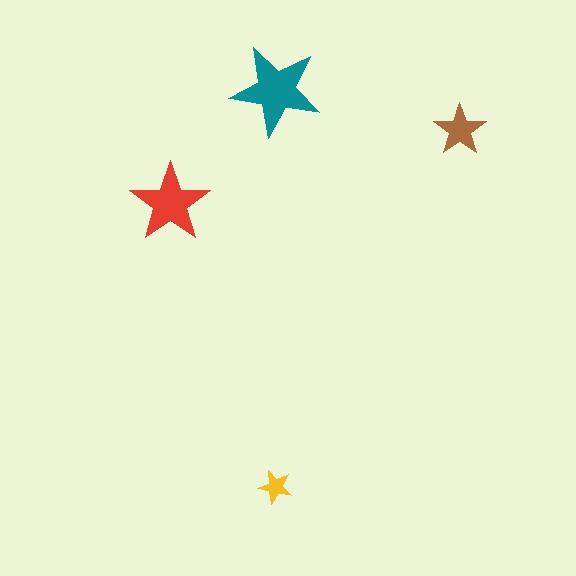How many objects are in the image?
There are 4 objects in the image.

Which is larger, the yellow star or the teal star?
The teal one.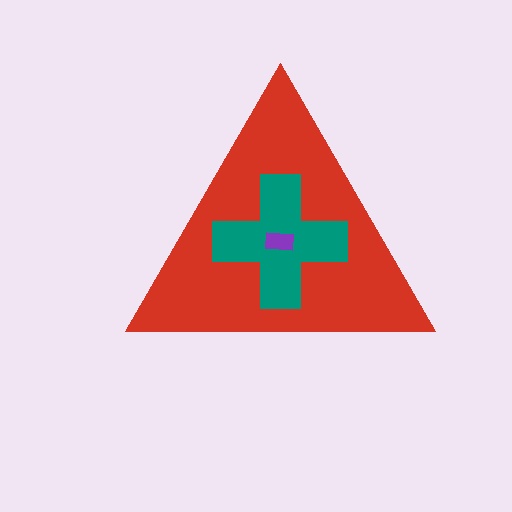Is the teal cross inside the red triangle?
Yes.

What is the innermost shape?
The purple rectangle.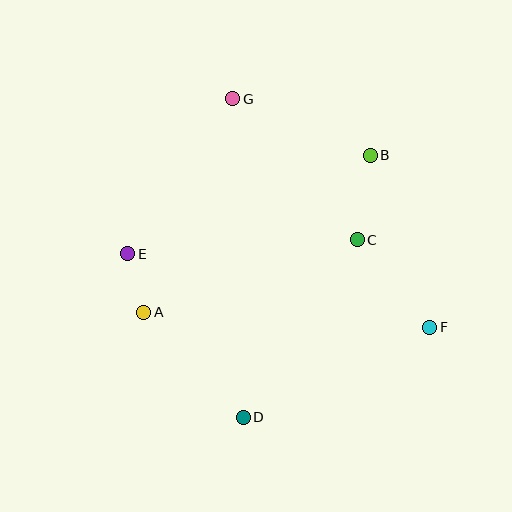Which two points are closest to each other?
Points A and E are closest to each other.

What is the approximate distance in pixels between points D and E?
The distance between D and E is approximately 200 pixels.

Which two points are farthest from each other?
Points D and G are farthest from each other.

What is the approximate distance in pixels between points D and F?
The distance between D and F is approximately 207 pixels.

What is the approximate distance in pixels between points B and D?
The distance between B and D is approximately 291 pixels.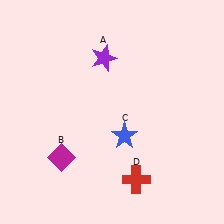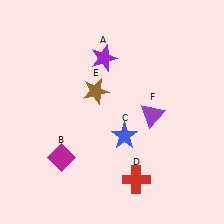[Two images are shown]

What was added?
A brown star (E), a purple triangle (F) were added in Image 2.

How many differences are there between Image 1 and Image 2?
There are 2 differences between the two images.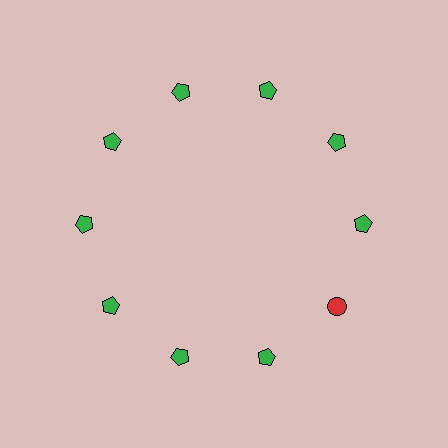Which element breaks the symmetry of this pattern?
The red circle at roughly the 4 o'clock position breaks the symmetry. All other shapes are green pentagons.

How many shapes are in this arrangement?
There are 10 shapes arranged in a ring pattern.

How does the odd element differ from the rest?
It differs in both color (red instead of green) and shape (circle instead of pentagon).